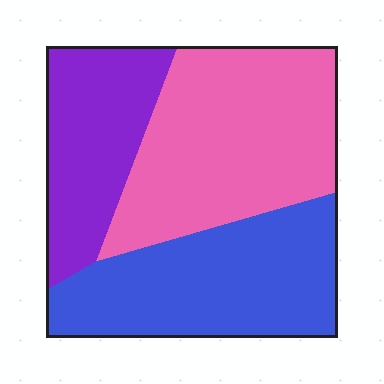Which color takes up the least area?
Purple, at roughly 25%.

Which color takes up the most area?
Pink, at roughly 40%.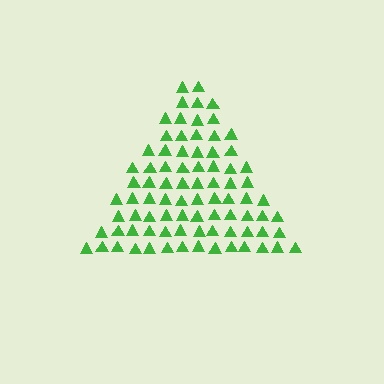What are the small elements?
The small elements are triangles.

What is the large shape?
The large shape is a triangle.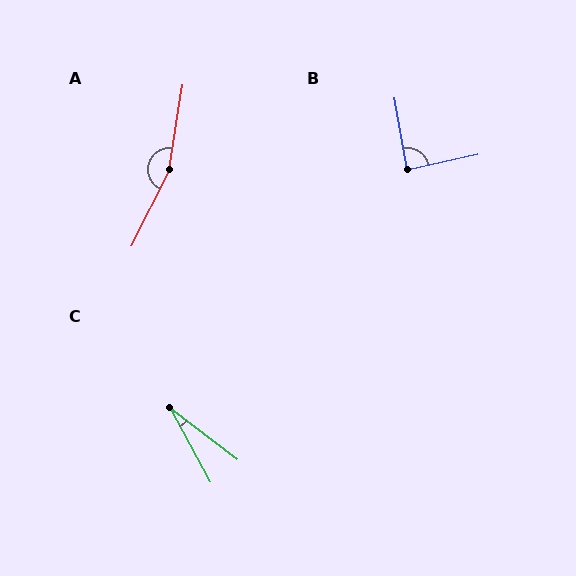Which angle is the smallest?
C, at approximately 24 degrees.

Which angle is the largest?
A, at approximately 163 degrees.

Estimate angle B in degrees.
Approximately 87 degrees.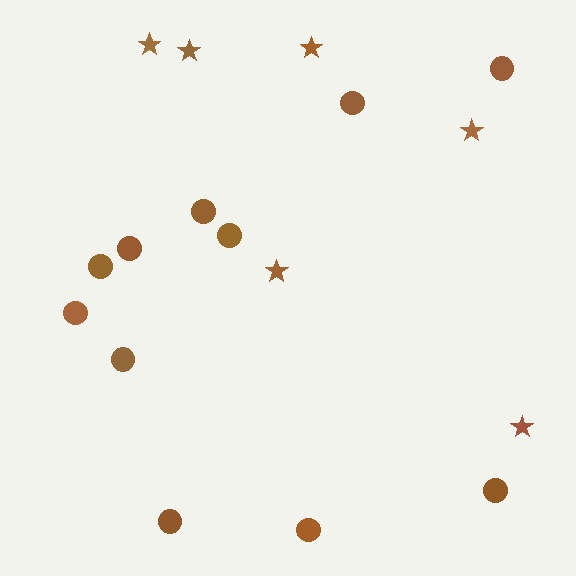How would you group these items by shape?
There are 2 groups: one group of circles (11) and one group of stars (6).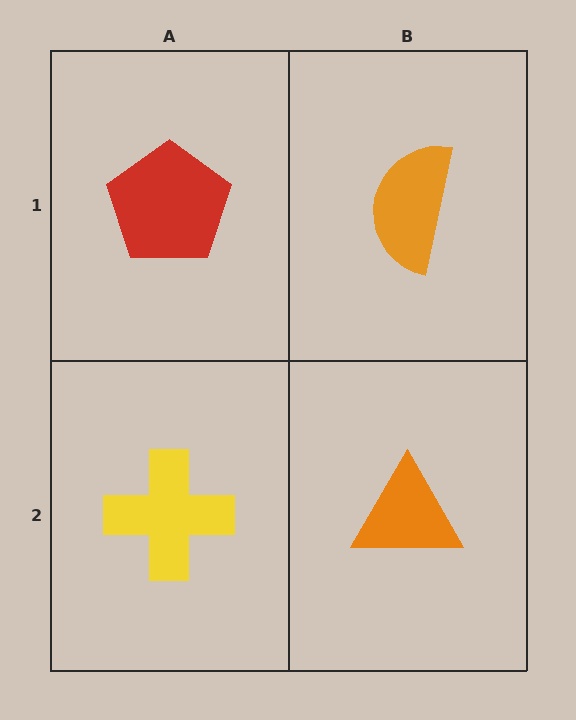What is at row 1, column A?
A red pentagon.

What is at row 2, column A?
A yellow cross.